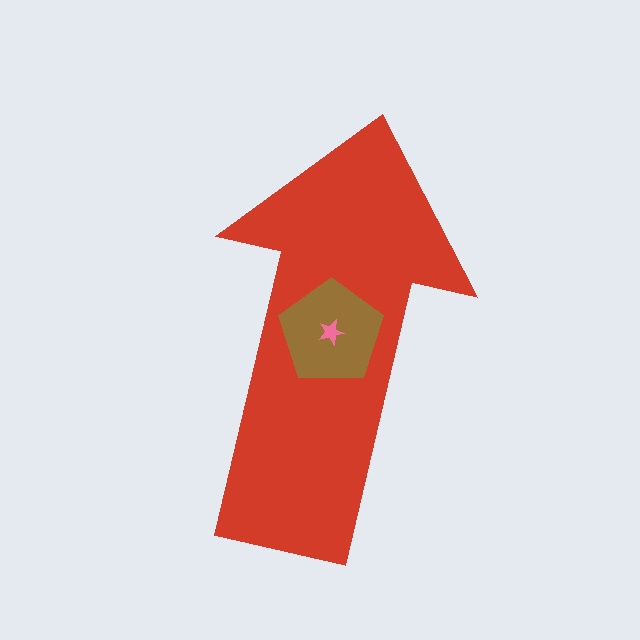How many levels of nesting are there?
3.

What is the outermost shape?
The red arrow.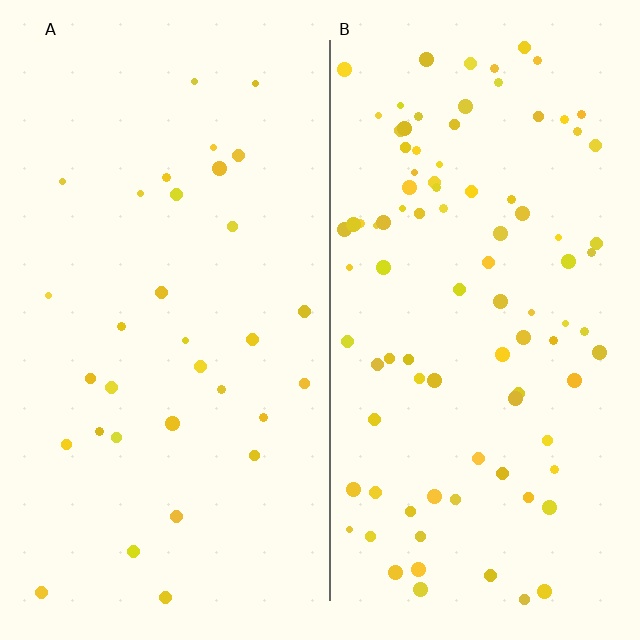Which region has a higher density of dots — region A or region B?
B (the right).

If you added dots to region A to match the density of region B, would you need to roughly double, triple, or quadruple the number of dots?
Approximately triple.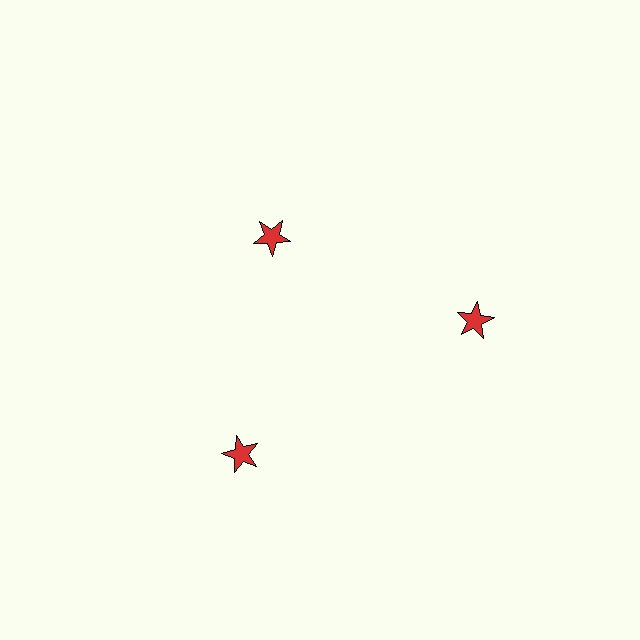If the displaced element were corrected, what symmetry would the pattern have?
It would have 3-fold rotational symmetry — the pattern would map onto itself every 120 degrees.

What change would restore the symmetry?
The symmetry would be restored by moving it outward, back onto the ring so that all 3 stars sit at equal angles and equal distance from the center.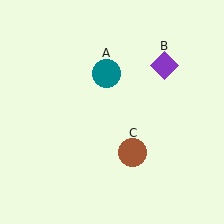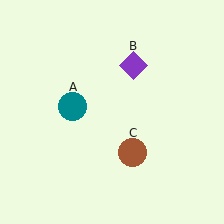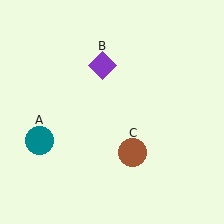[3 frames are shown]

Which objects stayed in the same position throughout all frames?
Brown circle (object C) remained stationary.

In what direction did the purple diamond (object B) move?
The purple diamond (object B) moved left.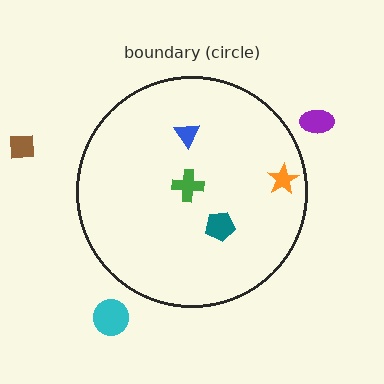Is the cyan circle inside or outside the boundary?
Outside.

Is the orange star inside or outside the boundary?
Inside.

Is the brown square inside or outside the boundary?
Outside.